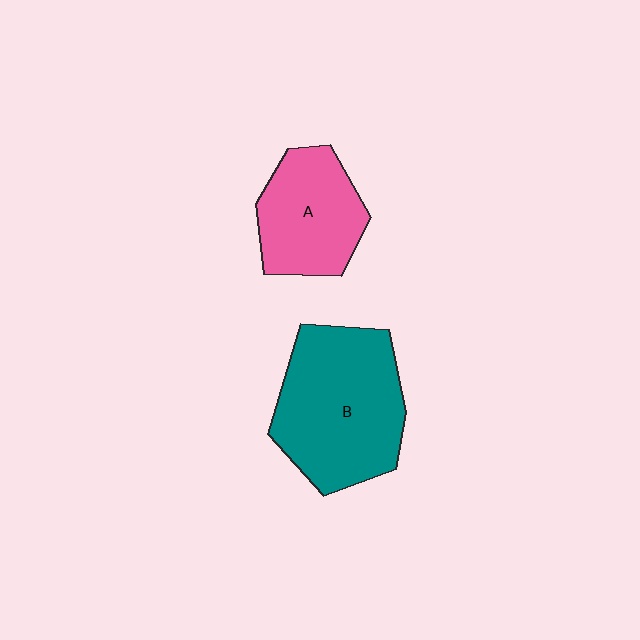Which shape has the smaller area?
Shape A (pink).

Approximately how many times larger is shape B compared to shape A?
Approximately 1.6 times.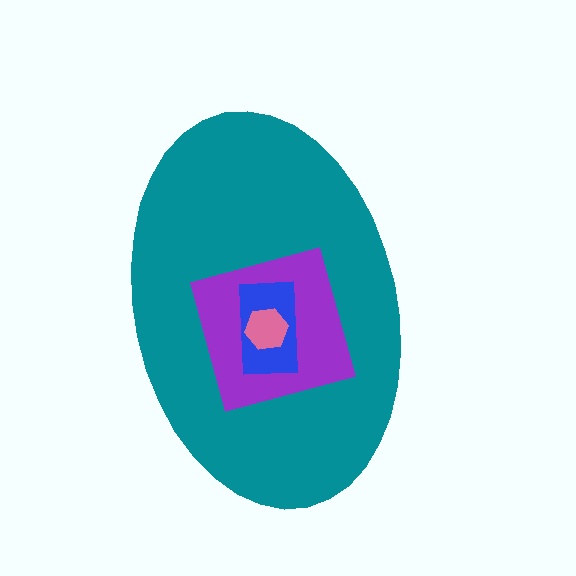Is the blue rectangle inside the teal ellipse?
Yes.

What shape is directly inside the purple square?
The blue rectangle.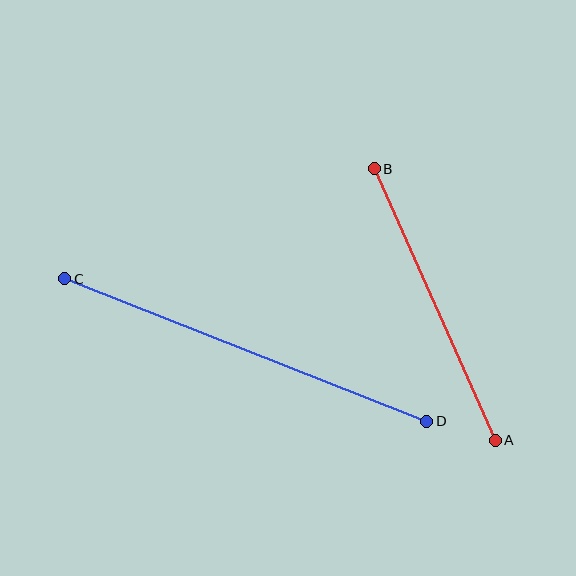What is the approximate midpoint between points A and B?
The midpoint is at approximately (435, 305) pixels.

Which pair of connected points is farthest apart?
Points C and D are farthest apart.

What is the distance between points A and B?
The distance is approximately 297 pixels.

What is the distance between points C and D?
The distance is approximately 389 pixels.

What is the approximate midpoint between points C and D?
The midpoint is at approximately (246, 350) pixels.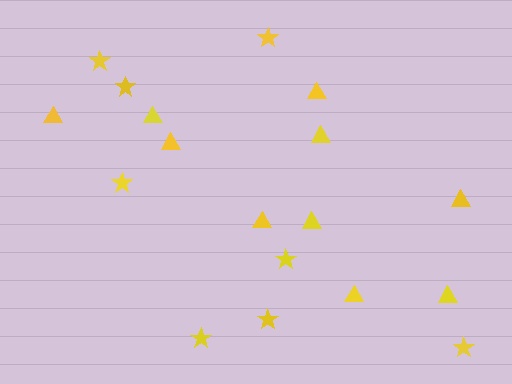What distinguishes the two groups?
There are 2 groups: one group of stars (8) and one group of triangles (10).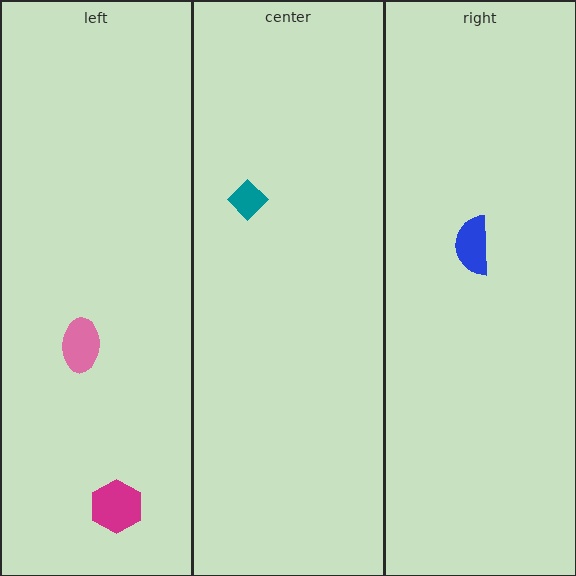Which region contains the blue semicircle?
The right region.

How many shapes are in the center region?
1.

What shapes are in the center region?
The teal diamond.